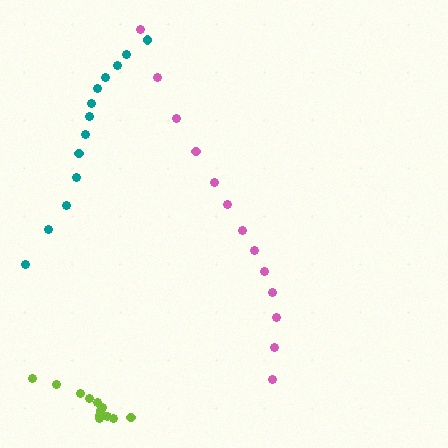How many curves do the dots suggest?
There are 3 distinct paths.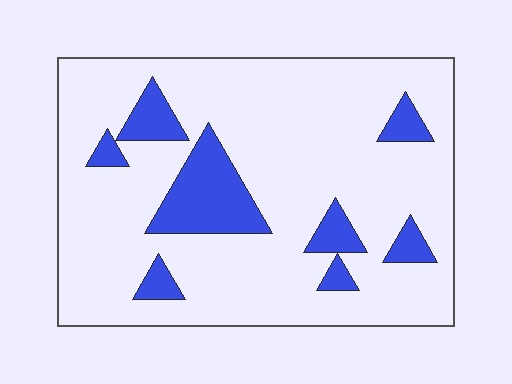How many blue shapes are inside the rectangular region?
8.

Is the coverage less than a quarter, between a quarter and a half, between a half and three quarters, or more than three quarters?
Less than a quarter.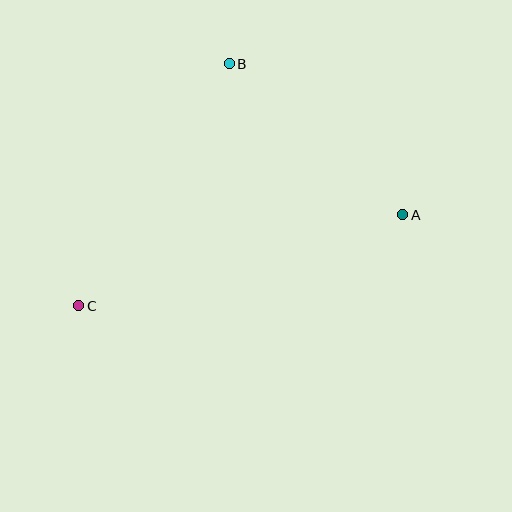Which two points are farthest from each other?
Points A and C are farthest from each other.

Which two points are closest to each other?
Points A and B are closest to each other.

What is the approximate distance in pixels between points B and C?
The distance between B and C is approximately 285 pixels.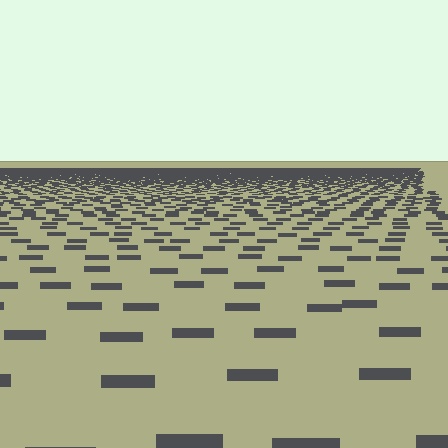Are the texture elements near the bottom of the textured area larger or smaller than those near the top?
Larger. Near the bottom, elements are closer to the viewer and appear at a bigger on-screen size.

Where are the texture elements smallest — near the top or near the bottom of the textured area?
Near the top.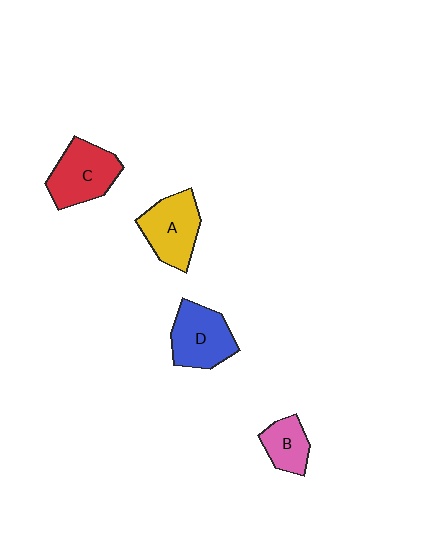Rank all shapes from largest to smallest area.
From largest to smallest: C (red), D (blue), A (yellow), B (pink).